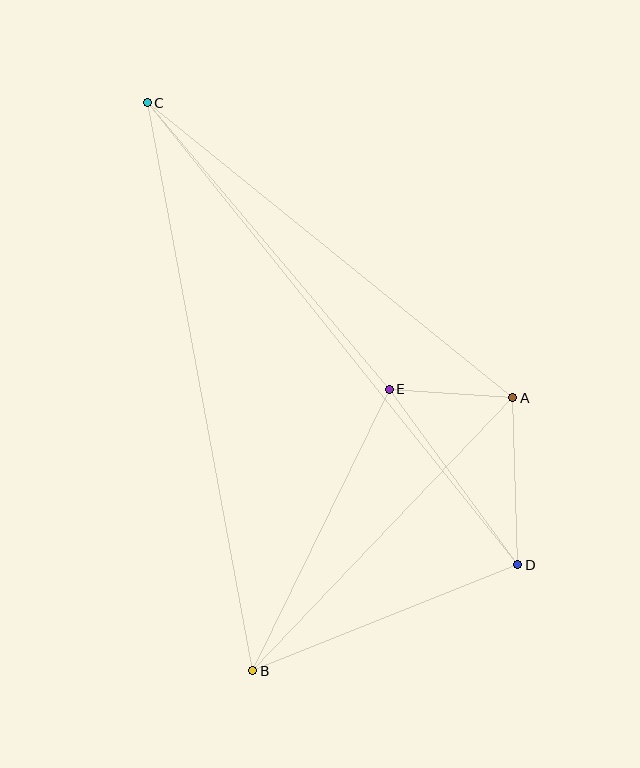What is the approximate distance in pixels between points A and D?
The distance between A and D is approximately 167 pixels.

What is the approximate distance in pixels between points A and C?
The distance between A and C is approximately 469 pixels.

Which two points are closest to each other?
Points A and E are closest to each other.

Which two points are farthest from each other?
Points C and D are farthest from each other.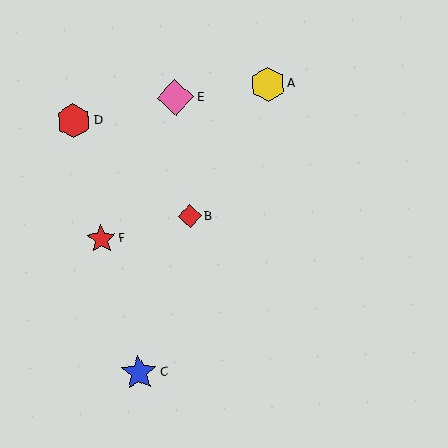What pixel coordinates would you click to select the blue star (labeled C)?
Click at (139, 373) to select the blue star C.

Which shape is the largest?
The blue star (labeled C) is the largest.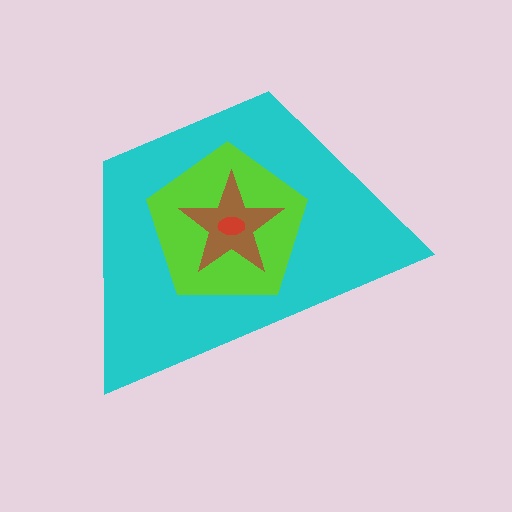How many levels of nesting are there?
4.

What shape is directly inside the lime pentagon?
The brown star.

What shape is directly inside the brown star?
The red ellipse.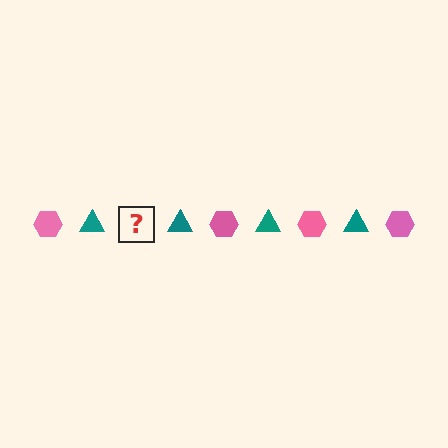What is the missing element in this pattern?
The missing element is a pink hexagon.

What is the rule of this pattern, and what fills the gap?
The rule is that the pattern alternates between pink hexagon and teal triangle. The gap should be filled with a pink hexagon.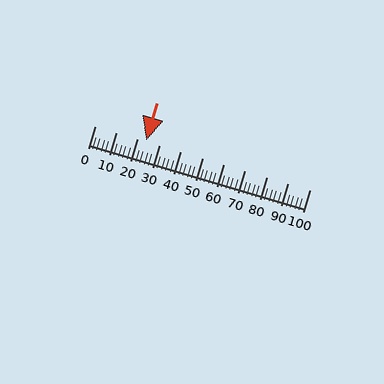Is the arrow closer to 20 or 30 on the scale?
The arrow is closer to 20.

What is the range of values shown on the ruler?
The ruler shows values from 0 to 100.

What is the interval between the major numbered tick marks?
The major tick marks are spaced 10 units apart.